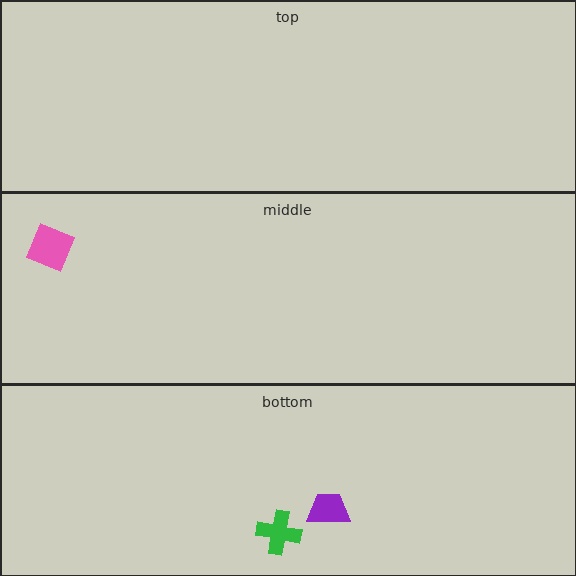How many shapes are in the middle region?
1.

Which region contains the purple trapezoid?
The bottom region.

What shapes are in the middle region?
The pink diamond.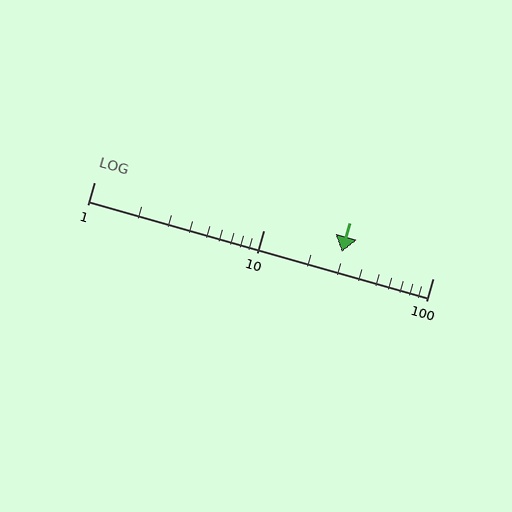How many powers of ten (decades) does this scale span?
The scale spans 2 decades, from 1 to 100.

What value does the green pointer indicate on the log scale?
The pointer indicates approximately 29.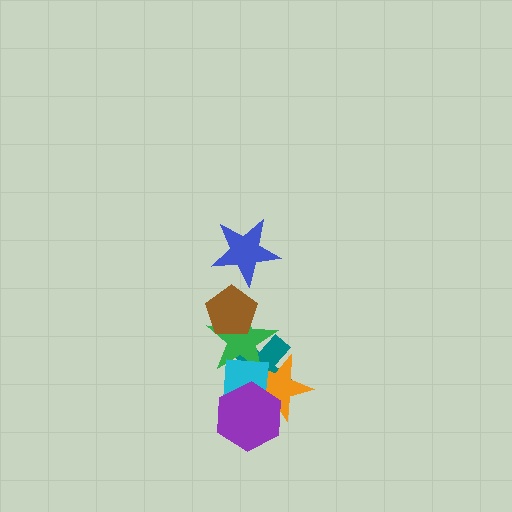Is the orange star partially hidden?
Yes, it is partially covered by another shape.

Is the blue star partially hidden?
No, no other shape covers it.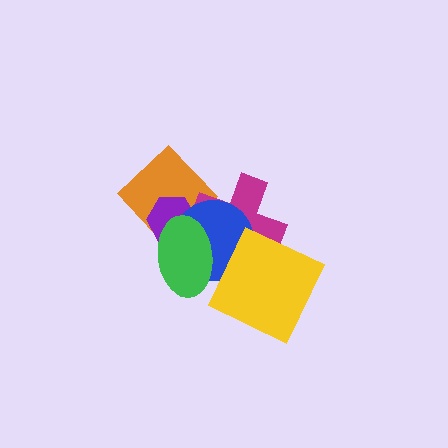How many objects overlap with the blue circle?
5 objects overlap with the blue circle.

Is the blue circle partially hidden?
Yes, it is partially covered by another shape.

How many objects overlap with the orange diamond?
3 objects overlap with the orange diamond.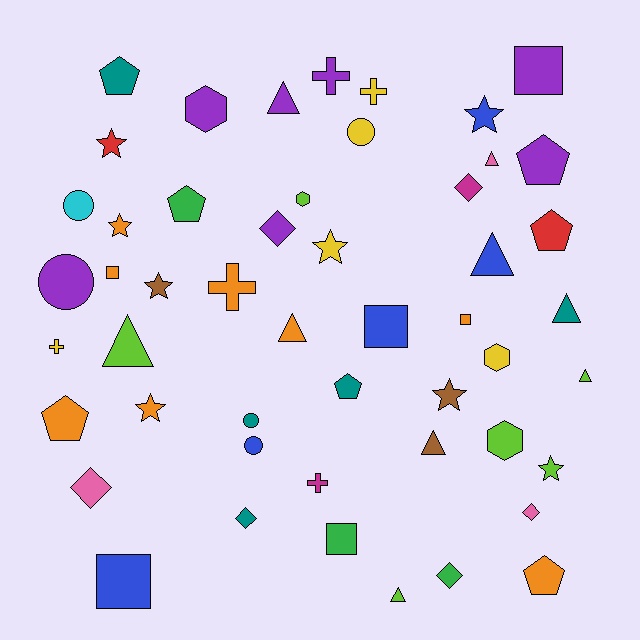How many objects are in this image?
There are 50 objects.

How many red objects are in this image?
There are 2 red objects.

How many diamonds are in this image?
There are 6 diamonds.